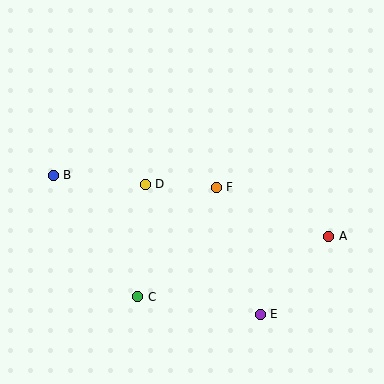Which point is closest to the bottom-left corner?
Point C is closest to the bottom-left corner.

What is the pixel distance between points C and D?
The distance between C and D is 112 pixels.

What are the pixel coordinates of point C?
Point C is at (138, 297).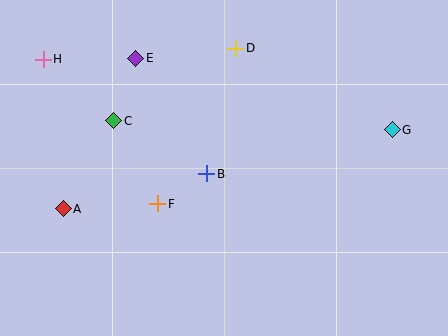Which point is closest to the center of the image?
Point B at (207, 174) is closest to the center.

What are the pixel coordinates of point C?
Point C is at (113, 121).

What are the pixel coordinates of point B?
Point B is at (207, 174).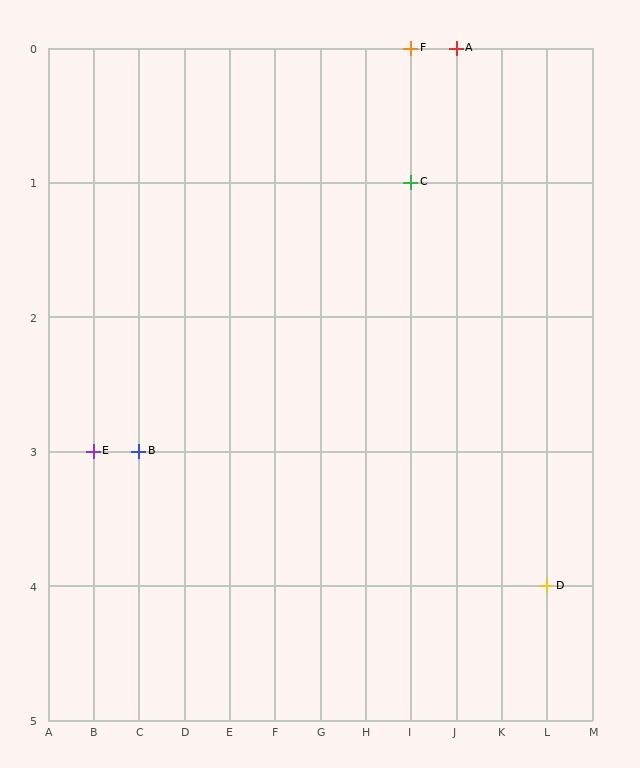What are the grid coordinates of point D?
Point D is at grid coordinates (L, 4).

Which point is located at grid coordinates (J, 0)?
Point A is at (J, 0).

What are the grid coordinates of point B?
Point B is at grid coordinates (C, 3).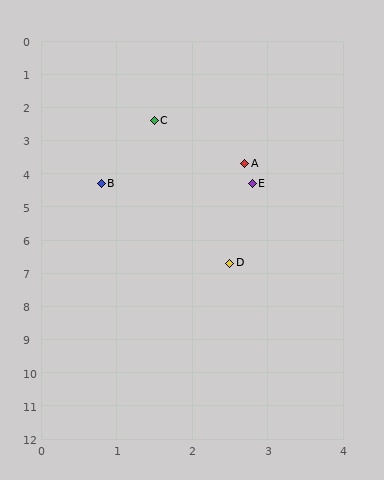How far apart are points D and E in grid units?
Points D and E are about 2.4 grid units apart.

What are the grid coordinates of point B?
Point B is at approximately (0.8, 4.3).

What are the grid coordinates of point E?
Point E is at approximately (2.8, 4.3).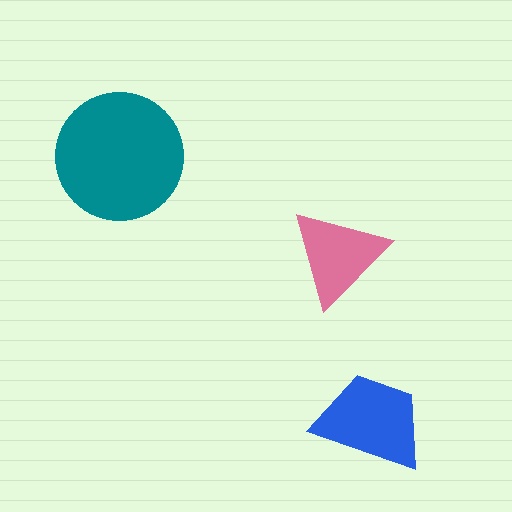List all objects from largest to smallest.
The teal circle, the blue trapezoid, the pink triangle.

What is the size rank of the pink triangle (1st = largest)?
3rd.